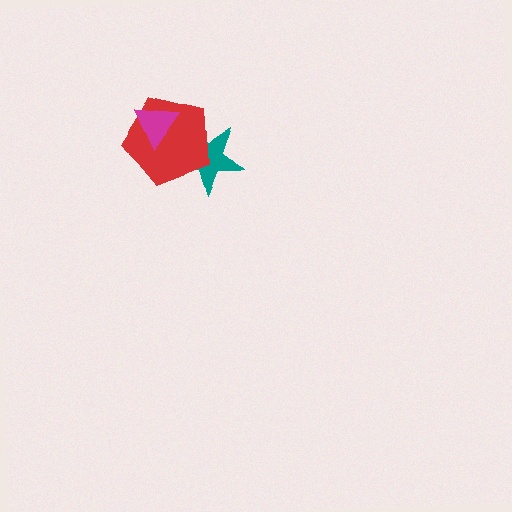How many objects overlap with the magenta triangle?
1 object overlaps with the magenta triangle.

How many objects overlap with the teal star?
1 object overlaps with the teal star.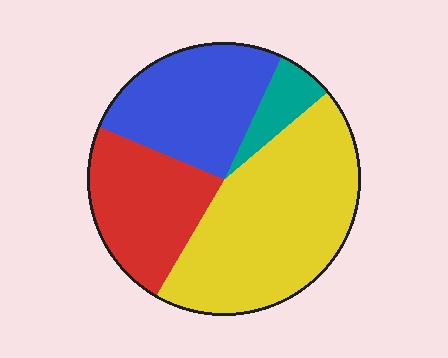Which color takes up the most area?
Yellow, at roughly 45%.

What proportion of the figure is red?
Red covers 23% of the figure.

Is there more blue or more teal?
Blue.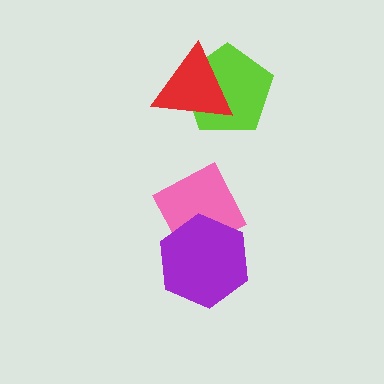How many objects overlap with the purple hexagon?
1 object overlaps with the purple hexagon.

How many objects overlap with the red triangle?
1 object overlaps with the red triangle.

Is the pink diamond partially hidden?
Yes, it is partially covered by another shape.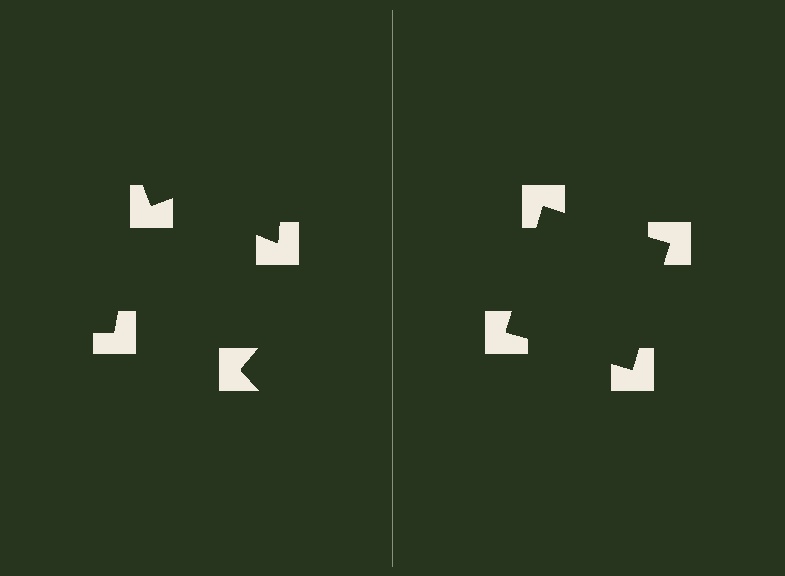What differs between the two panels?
The notched squares are positioned identically on both sides; only the wedge orientations differ. On the right they align to a square; on the left they are misaligned.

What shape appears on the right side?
An illusory square.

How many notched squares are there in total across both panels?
8 — 4 on each side.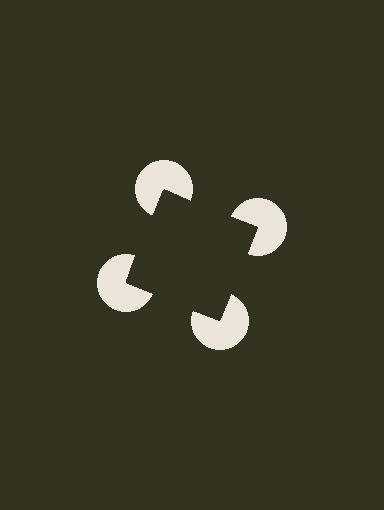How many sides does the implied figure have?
4 sides.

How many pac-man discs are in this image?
There are 4 — one at each vertex of the illusory square.